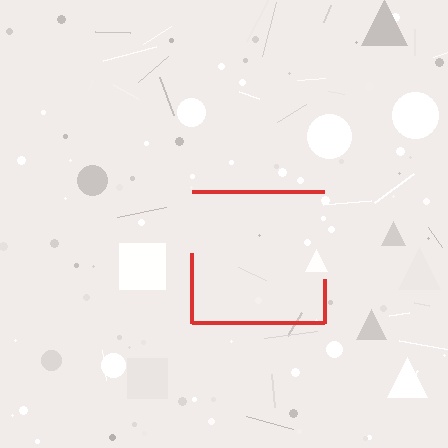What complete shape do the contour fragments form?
The contour fragments form a square.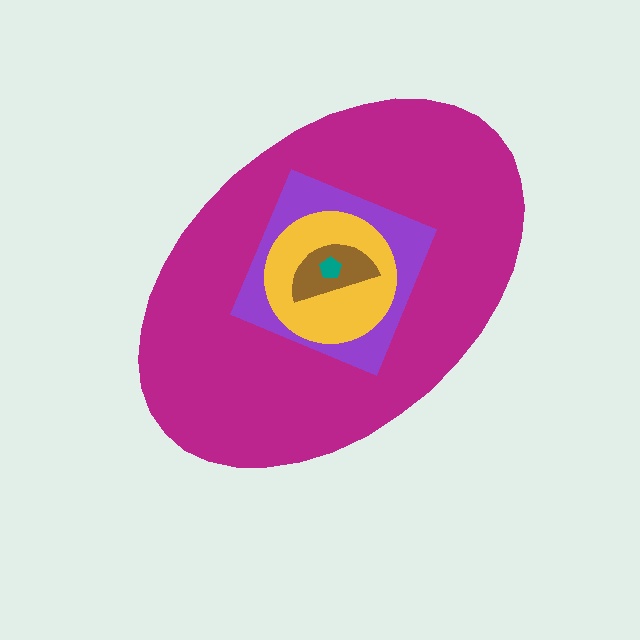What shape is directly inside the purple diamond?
The yellow circle.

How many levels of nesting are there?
5.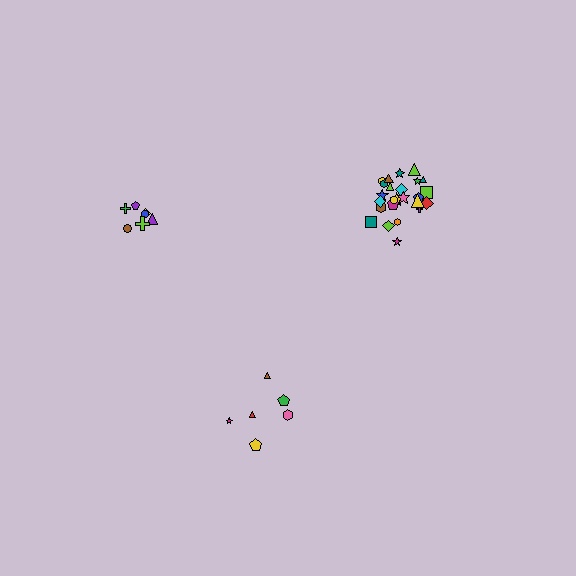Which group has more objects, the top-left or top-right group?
The top-right group.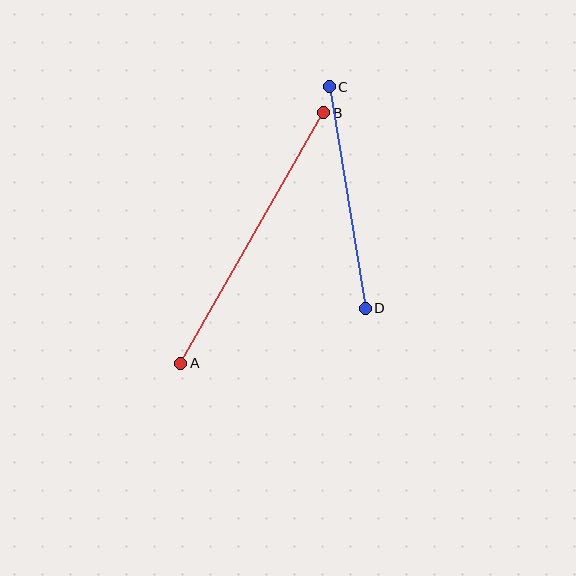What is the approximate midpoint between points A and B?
The midpoint is at approximately (252, 238) pixels.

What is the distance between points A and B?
The distance is approximately 289 pixels.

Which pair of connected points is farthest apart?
Points A and B are farthest apart.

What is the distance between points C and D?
The distance is approximately 224 pixels.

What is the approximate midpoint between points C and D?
The midpoint is at approximately (347, 197) pixels.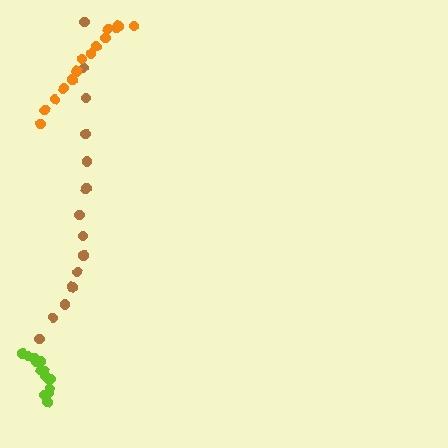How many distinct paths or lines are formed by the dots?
There are 3 distinct paths.